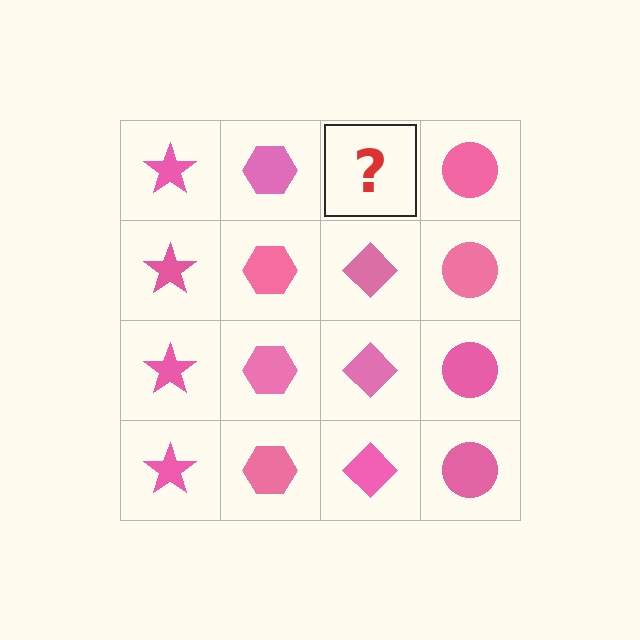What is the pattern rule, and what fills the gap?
The rule is that each column has a consistent shape. The gap should be filled with a pink diamond.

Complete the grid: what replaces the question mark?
The question mark should be replaced with a pink diamond.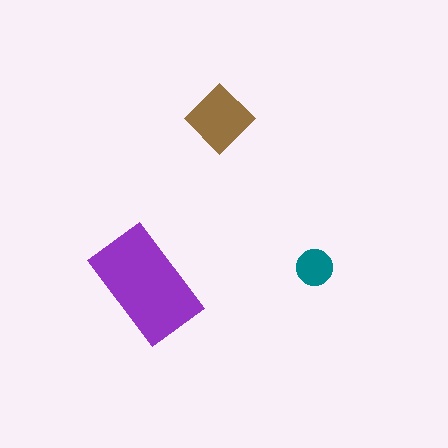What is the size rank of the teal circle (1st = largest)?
3rd.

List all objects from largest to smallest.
The purple rectangle, the brown diamond, the teal circle.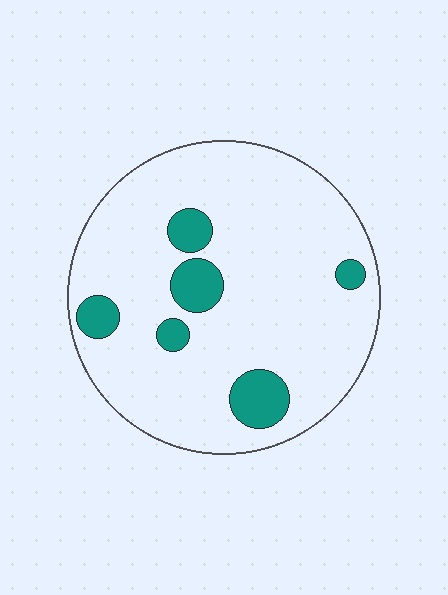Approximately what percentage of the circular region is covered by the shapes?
Approximately 15%.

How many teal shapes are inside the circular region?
6.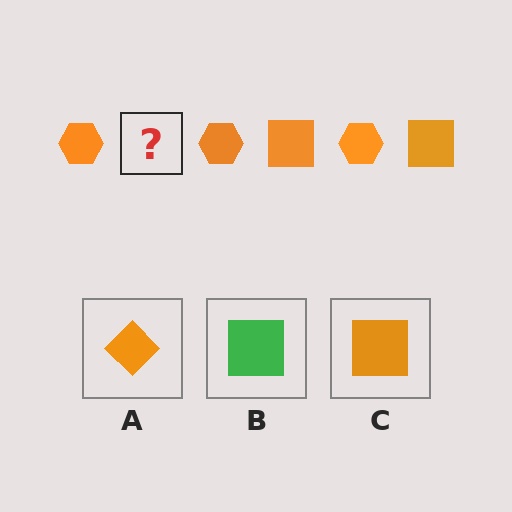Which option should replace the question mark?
Option C.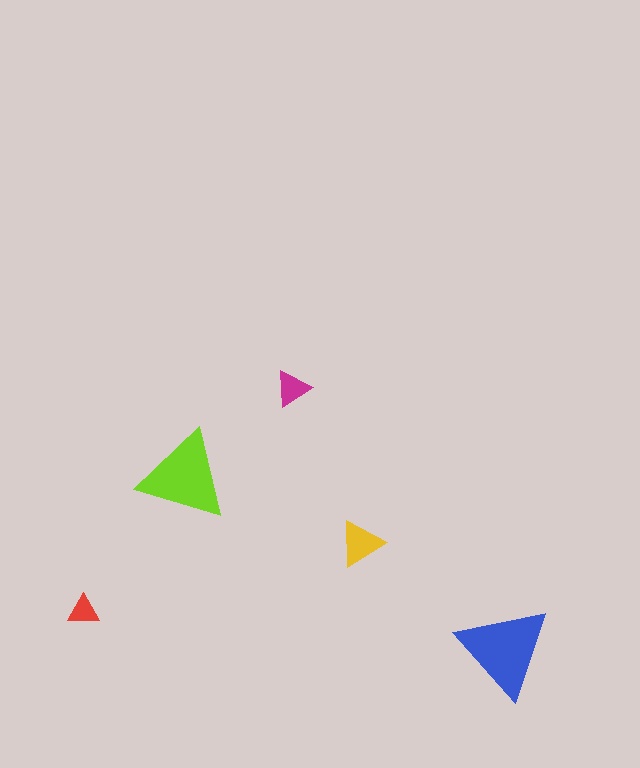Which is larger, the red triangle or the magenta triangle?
The magenta one.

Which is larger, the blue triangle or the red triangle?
The blue one.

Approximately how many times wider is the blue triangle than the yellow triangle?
About 2 times wider.